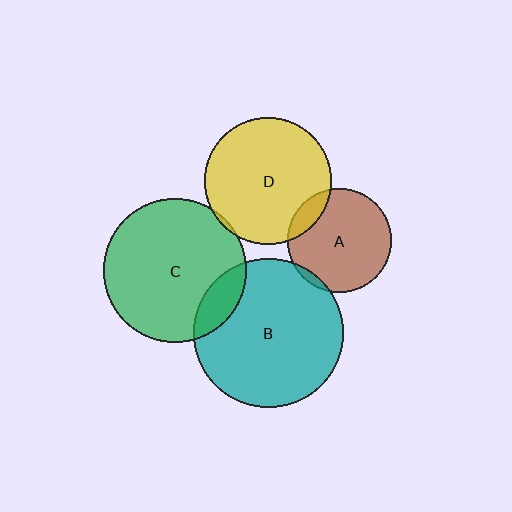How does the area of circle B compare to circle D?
Approximately 1.4 times.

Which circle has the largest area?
Circle B (teal).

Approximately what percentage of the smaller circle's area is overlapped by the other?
Approximately 10%.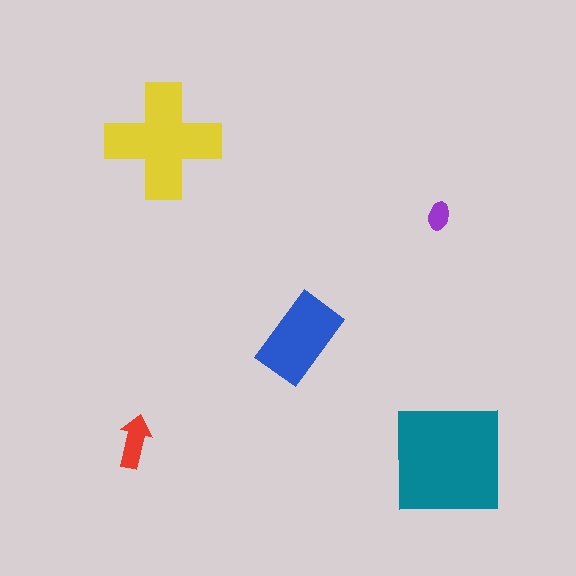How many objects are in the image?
There are 5 objects in the image.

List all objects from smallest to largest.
The purple ellipse, the red arrow, the blue rectangle, the yellow cross, the teal square.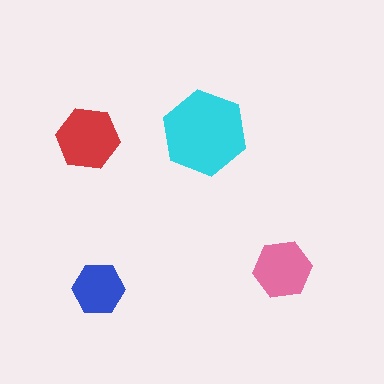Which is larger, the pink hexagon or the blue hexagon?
The pink one.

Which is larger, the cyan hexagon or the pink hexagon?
The cyan one.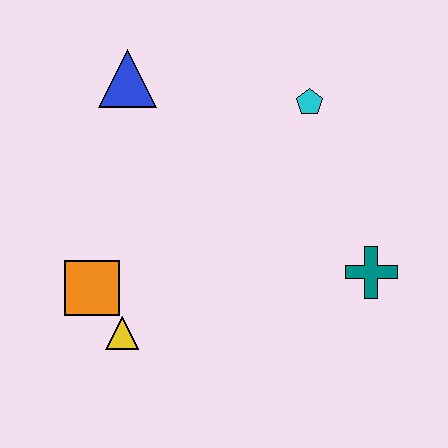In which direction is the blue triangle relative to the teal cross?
The blue triangle is to the left of the teal cross.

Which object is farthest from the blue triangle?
The teal cross is farthest from the blue triangle.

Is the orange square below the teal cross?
Yes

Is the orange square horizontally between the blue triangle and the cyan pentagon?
No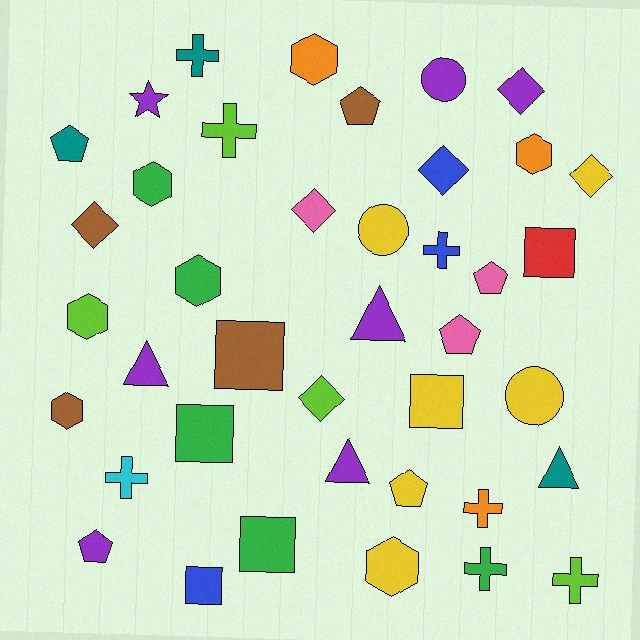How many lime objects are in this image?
There are 4 lime objects.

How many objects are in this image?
There are 40 objects.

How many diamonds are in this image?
There are 6 diamonds.